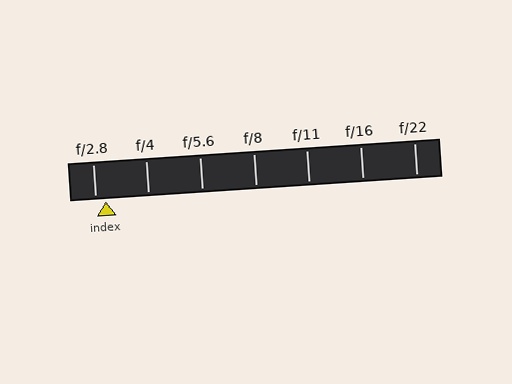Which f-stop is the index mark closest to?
The index mark is closest to f/2.8.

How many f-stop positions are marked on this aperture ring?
There are 7 f-stop positions marked.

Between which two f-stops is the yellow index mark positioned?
The index mark is between f/2.8 and f/4.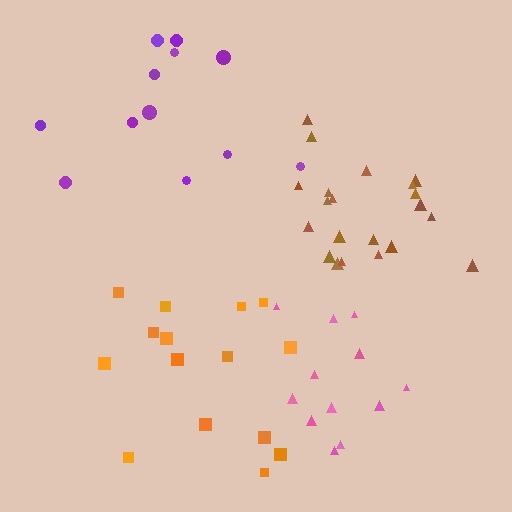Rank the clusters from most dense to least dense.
brown, pink, purple, orange.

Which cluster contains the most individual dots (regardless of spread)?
Brown (21).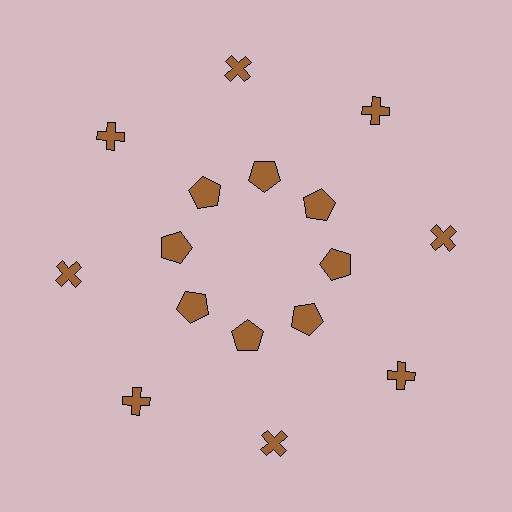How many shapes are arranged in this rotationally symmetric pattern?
There are 16 shapes, arranged in 8 groups of 2.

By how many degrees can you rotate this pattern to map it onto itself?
The pattern maps onto itself every 45 degrees of rotation.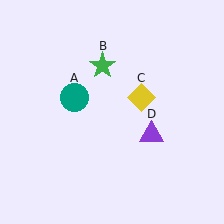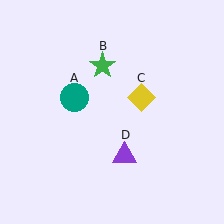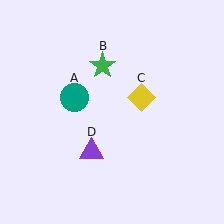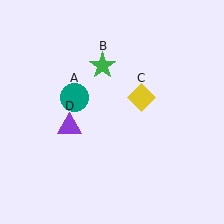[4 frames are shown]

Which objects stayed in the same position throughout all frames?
Teal circle (object A) and green star (object B) and yellow diamond (object C) remained stationary.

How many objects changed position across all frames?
1 object changed position: purple triangle (object D).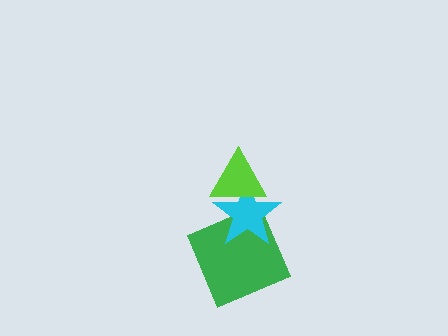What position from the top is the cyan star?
The cyan star is 2nd from the top.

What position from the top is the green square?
The green square is 3rd from the top.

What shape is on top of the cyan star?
The lime triangle is on top of the cyan star.